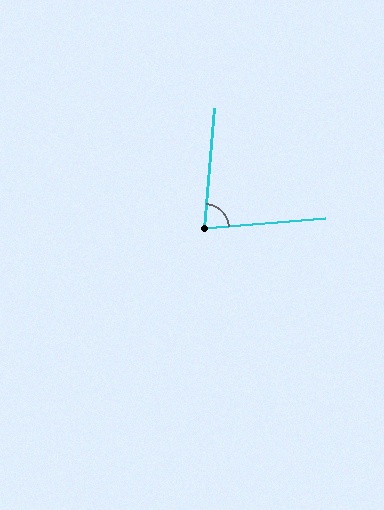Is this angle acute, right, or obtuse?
It is acute.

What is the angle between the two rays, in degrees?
Approximately 81 degrees.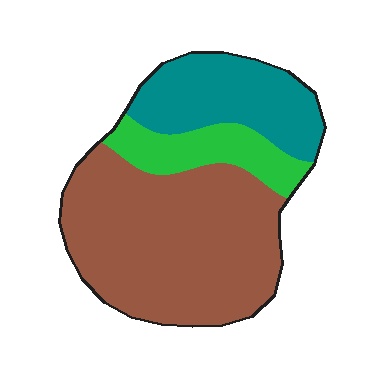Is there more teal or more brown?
Brown.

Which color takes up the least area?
Green, at roughly 15%.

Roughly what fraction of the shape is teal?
Teal takes up about one quarter (1/4) of the shape.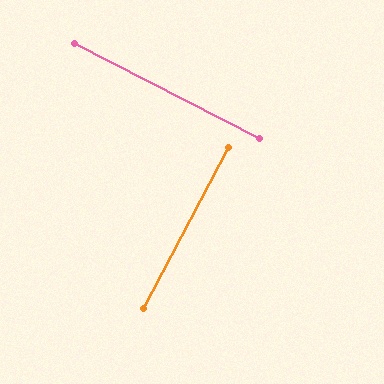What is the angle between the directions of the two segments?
Approximately 90 degrees.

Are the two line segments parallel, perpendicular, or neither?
Perpendicular — they meet at approximately 90°.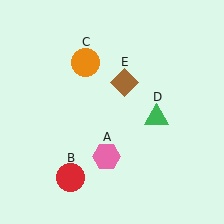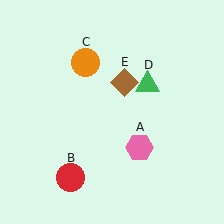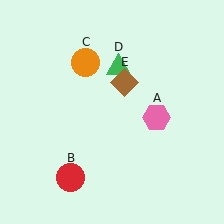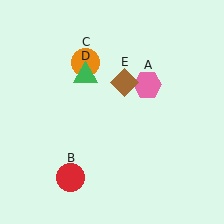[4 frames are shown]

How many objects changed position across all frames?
2 objects changed position: pink hexagon (object A), green triangle (object D).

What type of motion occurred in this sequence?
The pink hexagon (object A), green triangle (object D) rotated counterclockwise around the center of the scene.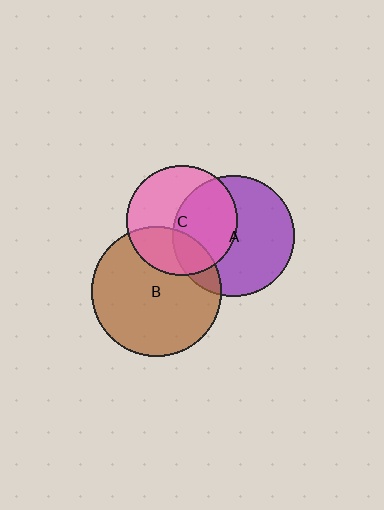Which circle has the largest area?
Circle B (brown).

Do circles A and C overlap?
Yes.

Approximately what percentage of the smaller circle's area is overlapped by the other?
Approximately 45%.